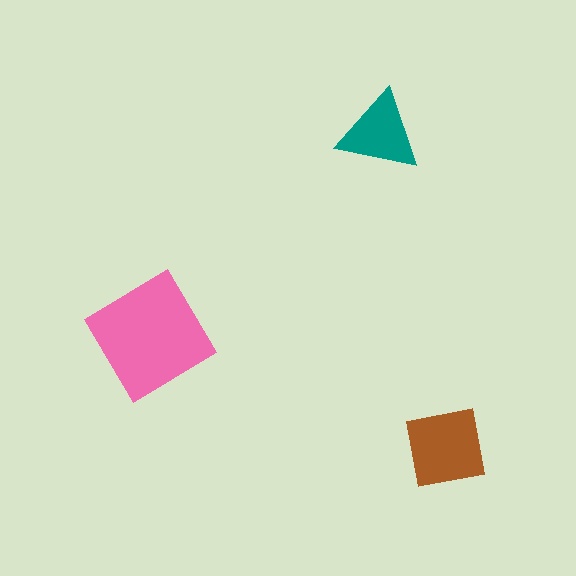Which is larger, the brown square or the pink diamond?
The pink diamond.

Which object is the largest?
The pink diamond.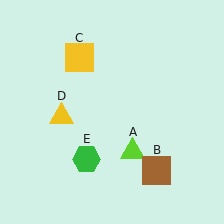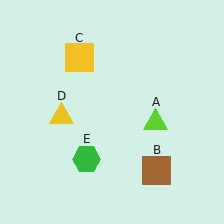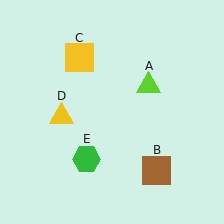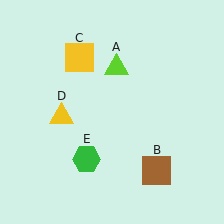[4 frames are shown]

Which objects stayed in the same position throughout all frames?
Brown square (object B) and yellow square (object C) and yellow triangle (object D) and green hexagon (object E) remained stationary.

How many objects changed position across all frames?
1 object changed position: lime triangle (object A).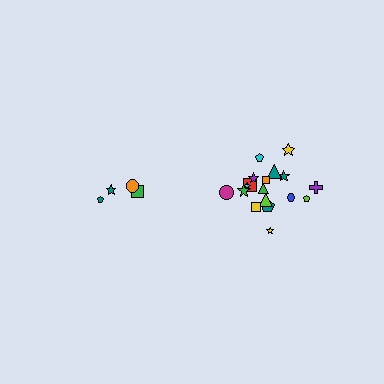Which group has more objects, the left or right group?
The right group.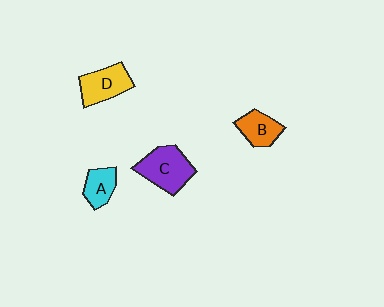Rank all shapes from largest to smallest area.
From largest to smallest: C (purple), D (yellow), B (orange), A (cyan).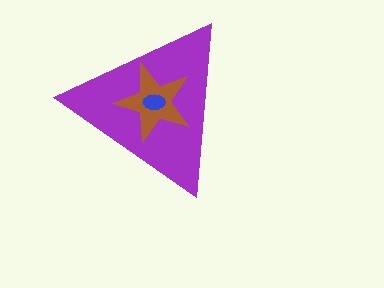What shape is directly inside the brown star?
The blue ellipse.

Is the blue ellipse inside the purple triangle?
Yes.